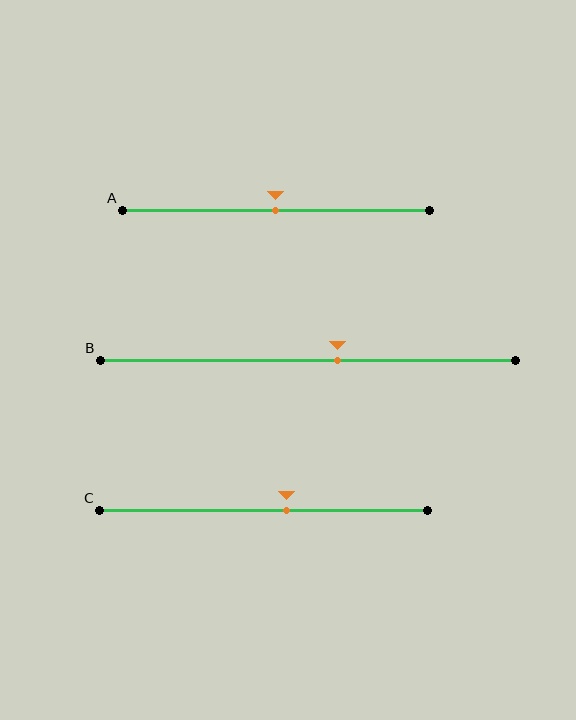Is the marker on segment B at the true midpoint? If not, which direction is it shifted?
No, the marker on segment B is shifted to the right by about 7% of the segment length.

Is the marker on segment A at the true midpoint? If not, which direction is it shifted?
Yes, the marker on segment A is at the true midpoint.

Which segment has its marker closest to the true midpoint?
Segment A has its marker closest to the true midpoint.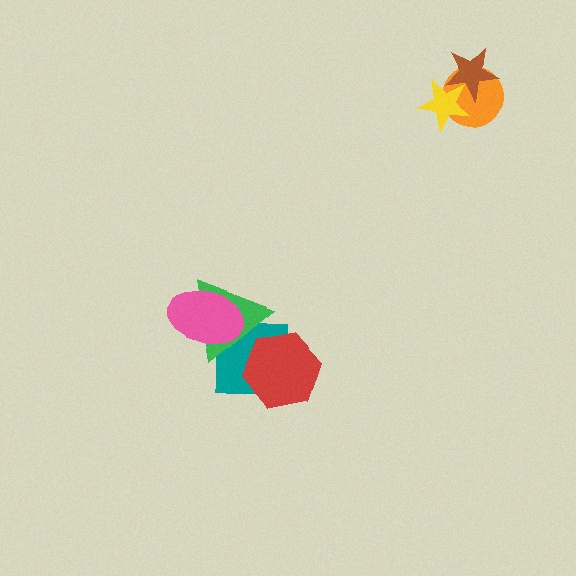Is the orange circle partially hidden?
Yes, it is partially covered by another shape.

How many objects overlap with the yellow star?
2 objects overlap with the yellow star.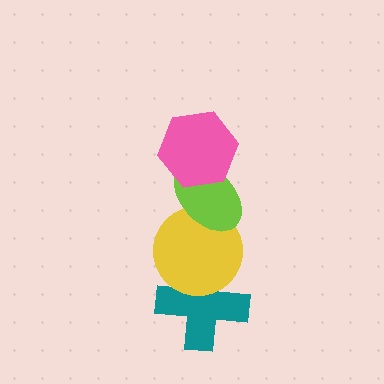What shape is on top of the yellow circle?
The lime ellipse is on top of the yellow circle.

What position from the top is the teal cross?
The teal cross is 4th from the top.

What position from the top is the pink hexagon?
The pink hexagon is 1st from the top.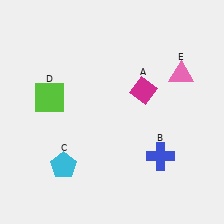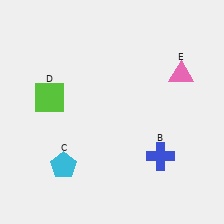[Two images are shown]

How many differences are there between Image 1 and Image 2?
There is 1 difference between the two images.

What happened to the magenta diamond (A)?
The magenta diamond (A) was removed in Image 2. It was in the top-right area of Image 1.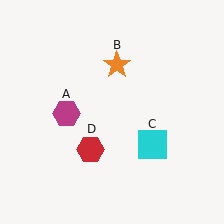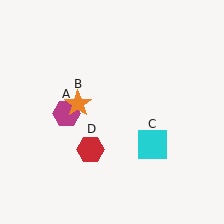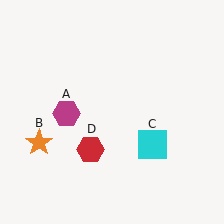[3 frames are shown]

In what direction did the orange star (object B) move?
The orange star (object B) moved down and to the left.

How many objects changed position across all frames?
1 object changed position: orange star (object B).